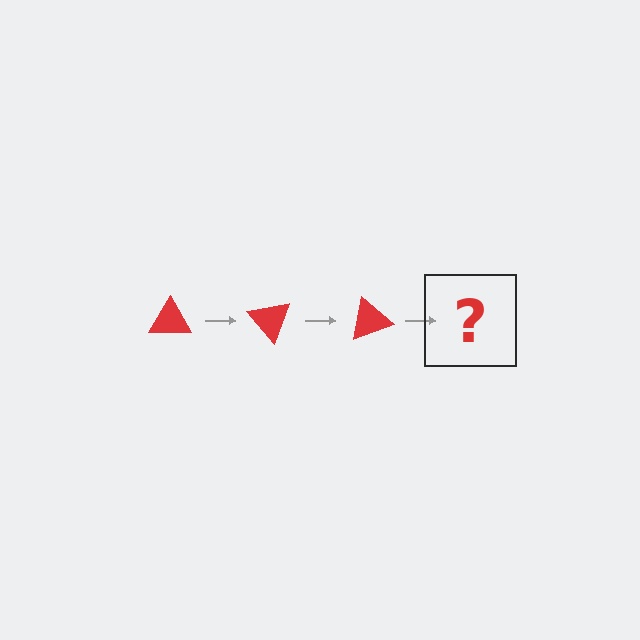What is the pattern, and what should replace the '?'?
The pattern is that the triangle rotates 50 degrees each step. The '?' should be a red triangle rotated 150 degrees.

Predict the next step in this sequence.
The next step is a red triangle rotated 150 degrees.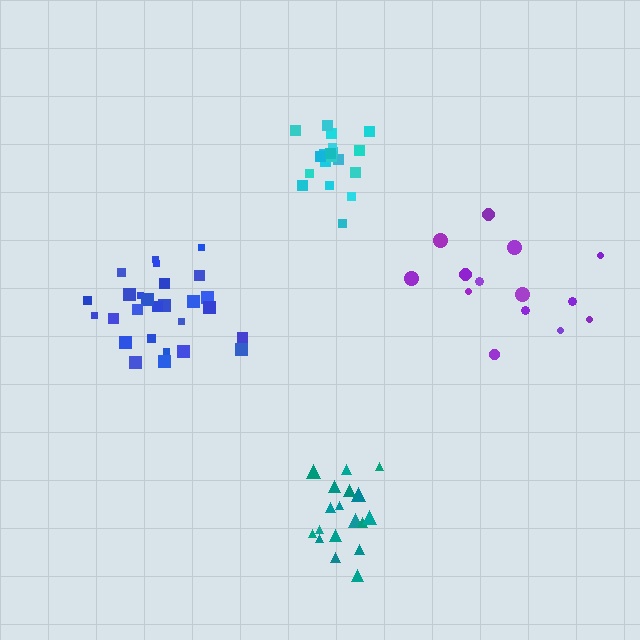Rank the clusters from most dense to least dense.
cyan, teal, blue, purple.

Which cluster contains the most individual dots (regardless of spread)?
Blue (27).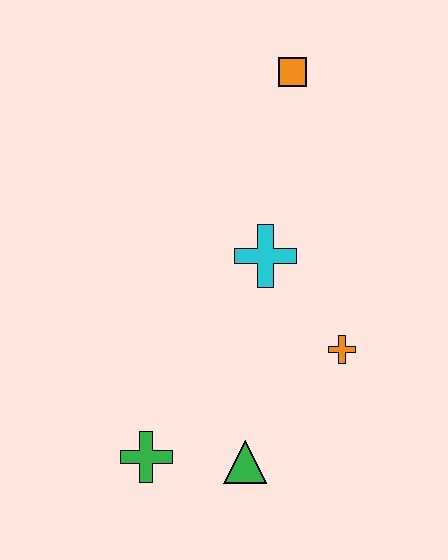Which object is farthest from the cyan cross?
The green cross is farthest from the cyan cross.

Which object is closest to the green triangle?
The green cross is closest to the green triangle.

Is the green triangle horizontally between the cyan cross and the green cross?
Yes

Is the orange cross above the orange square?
No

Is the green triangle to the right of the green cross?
Yes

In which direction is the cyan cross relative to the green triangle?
The cyan cross is above the green triangle.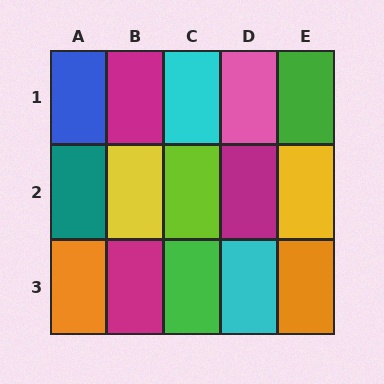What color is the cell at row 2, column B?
Yellow.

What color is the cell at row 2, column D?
Magenta.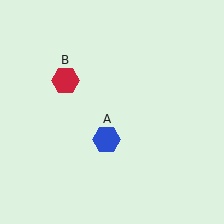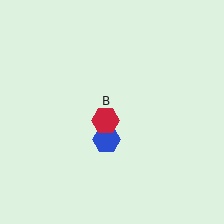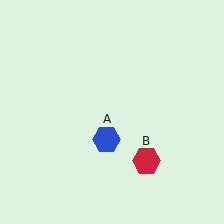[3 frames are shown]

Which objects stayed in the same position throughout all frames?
Blue hexagon (object A) remained stationary.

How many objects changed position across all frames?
1 object changed position: red hexagon (object B).